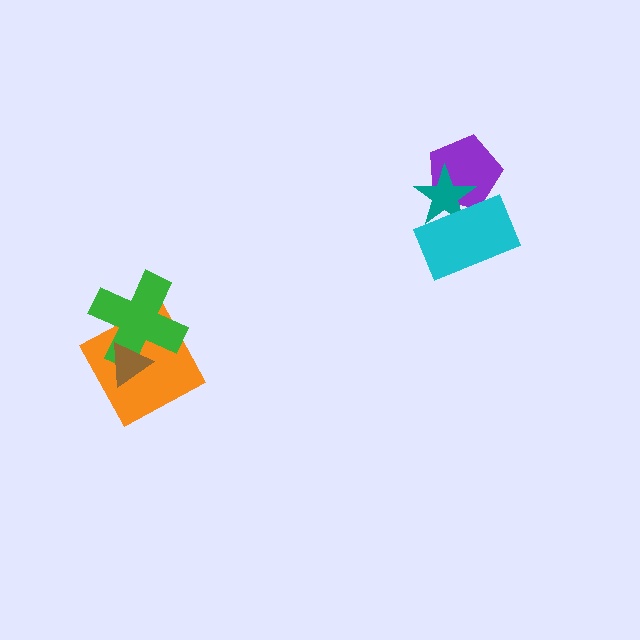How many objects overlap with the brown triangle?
2 objects overlap with the brown triangle.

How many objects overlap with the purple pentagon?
2 objects overlap with the purple pentagon.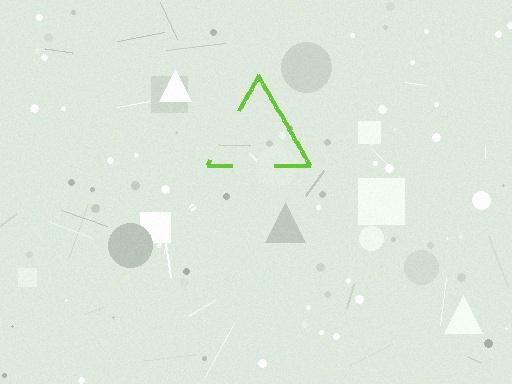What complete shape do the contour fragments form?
The contour fragments form a triangle.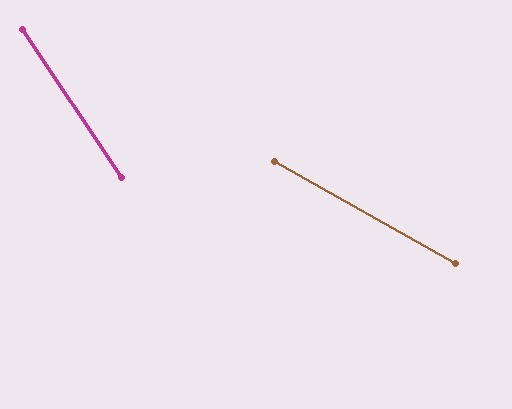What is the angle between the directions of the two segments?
Approximately 27 degrees.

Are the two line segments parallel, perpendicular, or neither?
Neither parallel nor perpendicular — they differ by about 27°.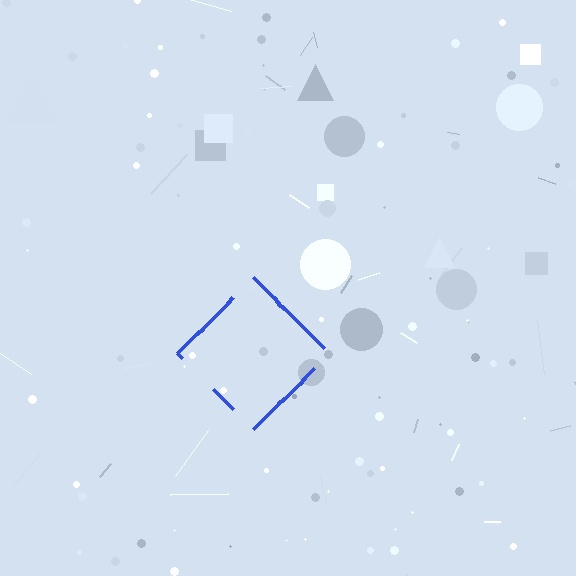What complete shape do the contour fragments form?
The contour fragments form a diamond.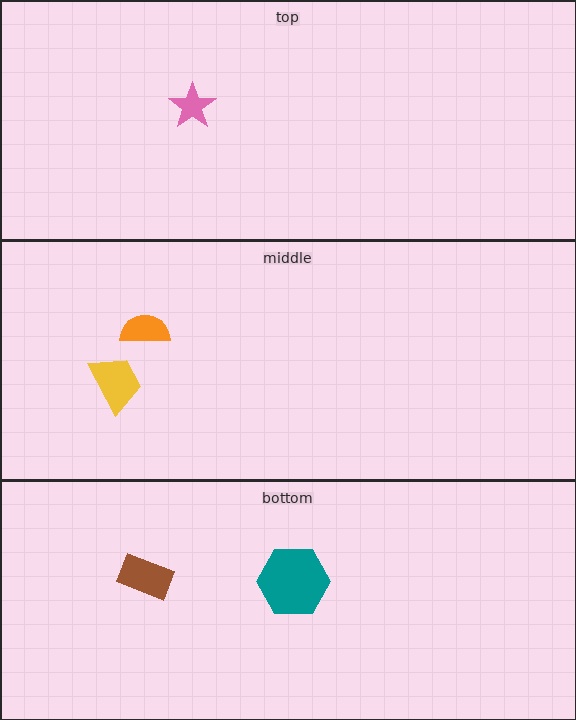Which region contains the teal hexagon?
The bottom region.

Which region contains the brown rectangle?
The bottom region.